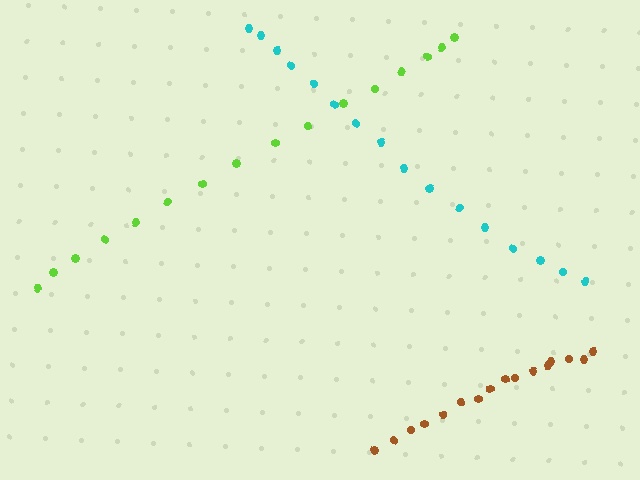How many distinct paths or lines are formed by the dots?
There are 3 distinct paths.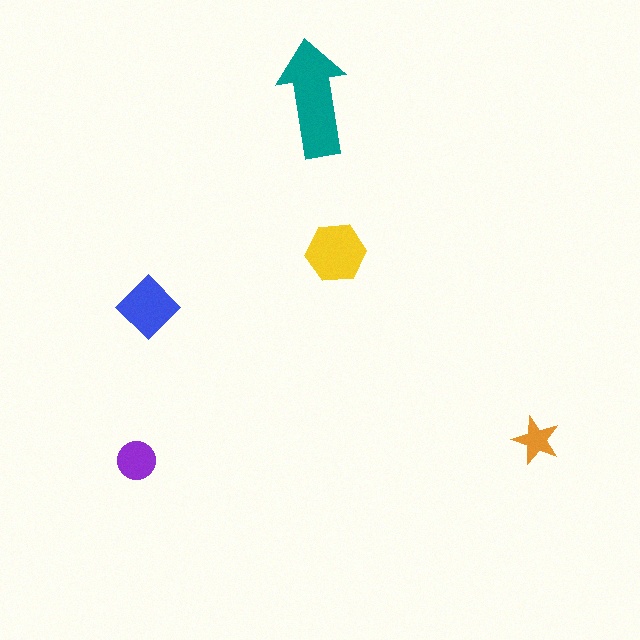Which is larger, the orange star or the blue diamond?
The blue diamond.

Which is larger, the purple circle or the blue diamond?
The blue diamond.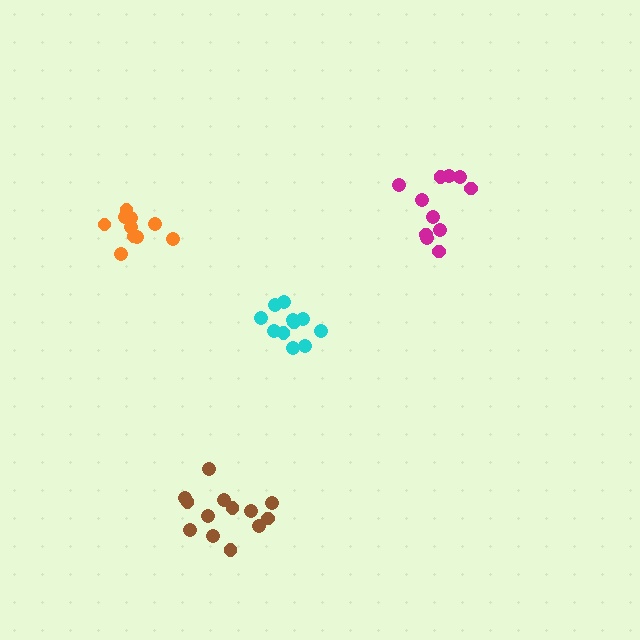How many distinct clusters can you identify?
There are 4 distinct clusters.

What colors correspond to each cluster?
The clusters are colored: magenta, brown, orange, cyan.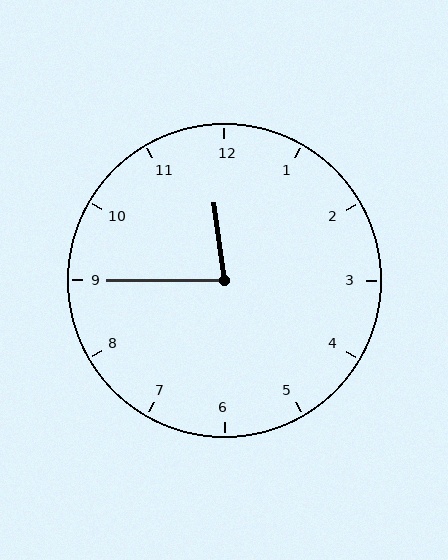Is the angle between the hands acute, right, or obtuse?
It is acute.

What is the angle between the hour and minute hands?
Approximately 82 degrees.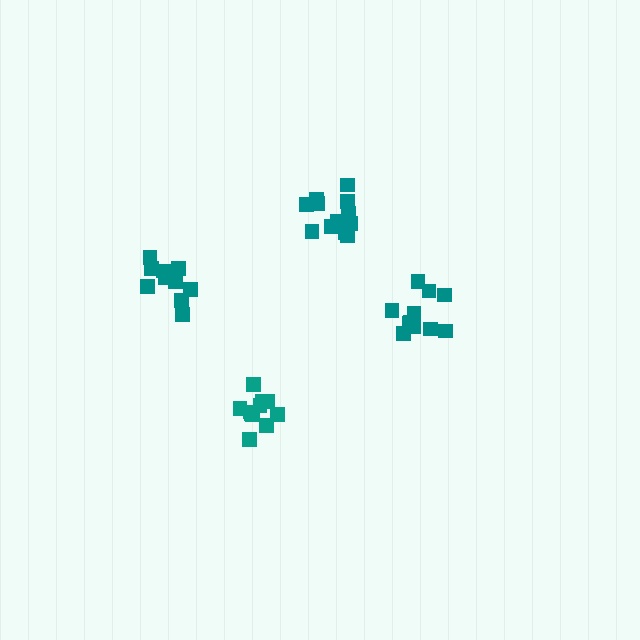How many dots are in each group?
Group 1: 12 dots, Group 2: 11 dots, Group 3: 11 dots, Group 4: 11 dots (45 total).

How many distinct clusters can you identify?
There are 4 distinct clusters.